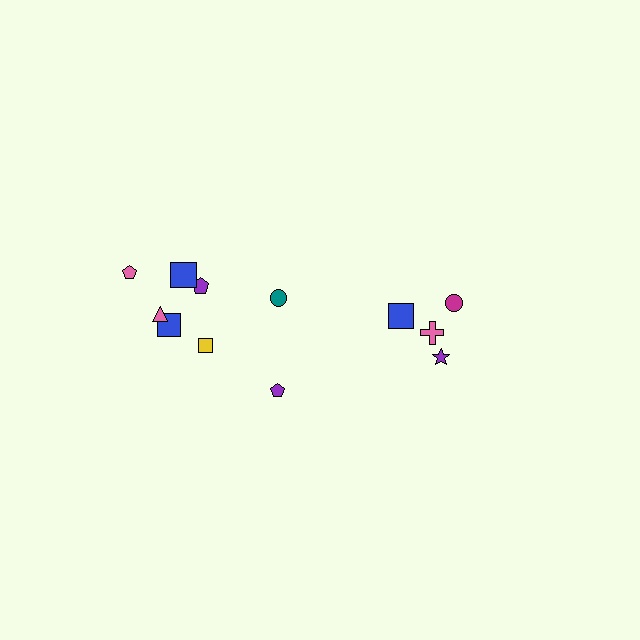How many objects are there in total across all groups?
There are 12 objects.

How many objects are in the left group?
There are 8 objects.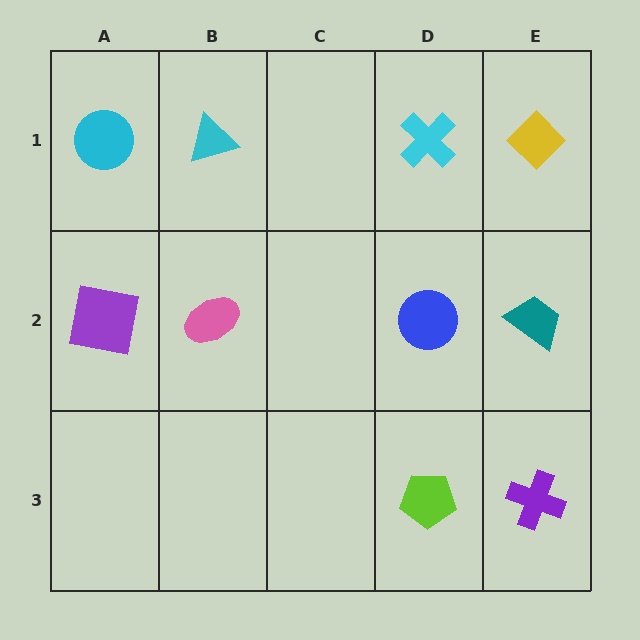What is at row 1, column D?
A cyan cross.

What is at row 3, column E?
A purple cross.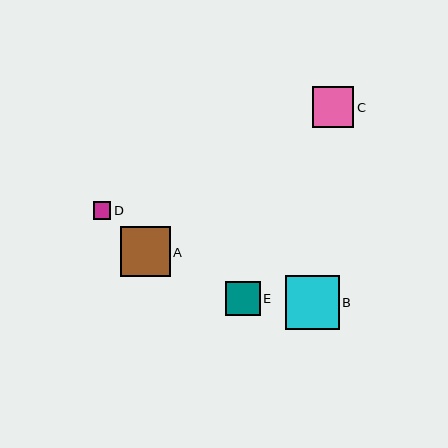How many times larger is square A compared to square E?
Square A is approximately 1.5 times the size of square E.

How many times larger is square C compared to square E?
Square C is approximately 1.2 times the size of square E.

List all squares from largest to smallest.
From largest to smallest: B, A, C, E, D.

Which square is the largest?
Square B is the largest with a size of approximately 54 pixels.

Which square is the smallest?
Square D is the smallest with a size of approximately 17 pixels.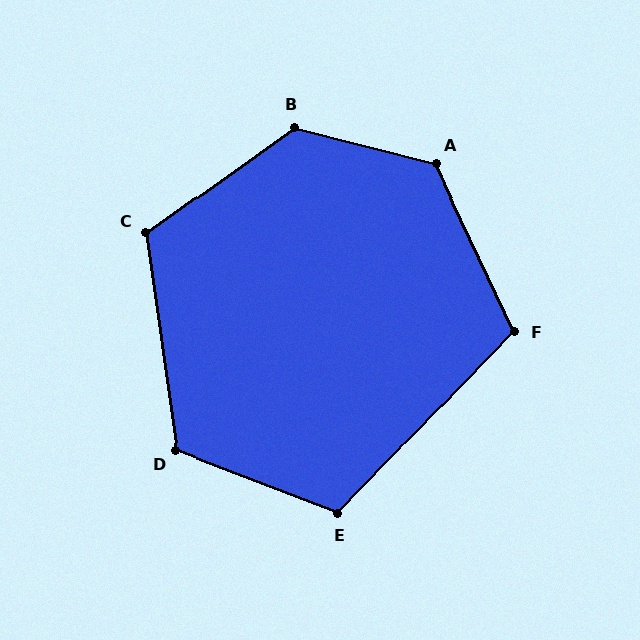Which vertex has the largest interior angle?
B, at approximately 130 degrees.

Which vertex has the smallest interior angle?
F, at approximately 111 degrees.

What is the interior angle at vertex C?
Approximately 118 degrees (obtuse).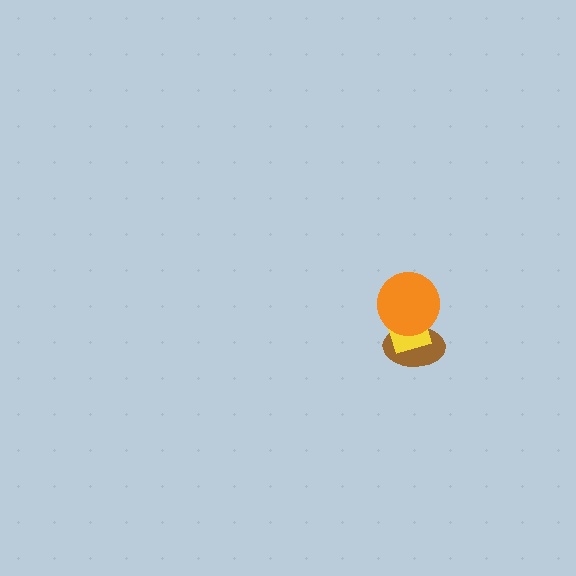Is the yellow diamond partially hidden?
Yes, it is partially covered by another shape.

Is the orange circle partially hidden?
No, no other shape covers it.